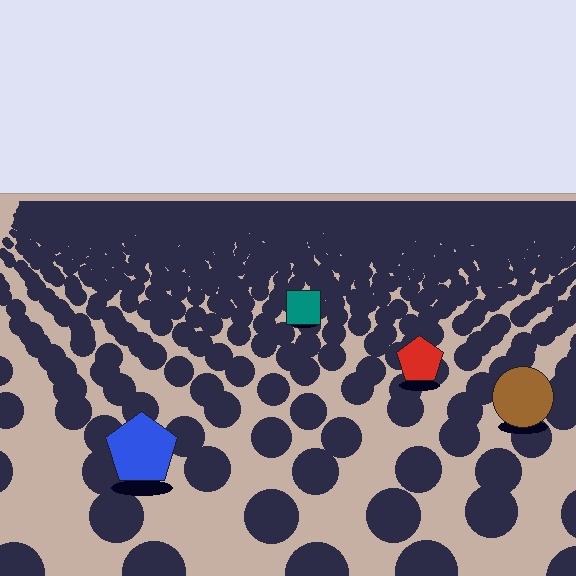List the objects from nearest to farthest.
From nearest to farthest: the blue pentagon, the brown circle, the red pentagon, the teal square.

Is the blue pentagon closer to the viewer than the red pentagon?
Yes. The blue pentagon is closer — you can tell from the texture gradient: the ground texture is coarser near it.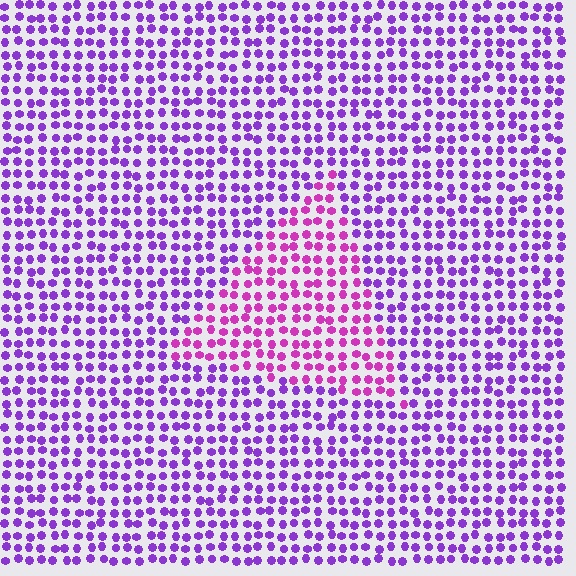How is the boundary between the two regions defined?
The boundary is defined purely by a slight shift in hue (about 36 degrees). Spacing, size, and orientation are identical on both sides.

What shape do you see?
I see a triangle.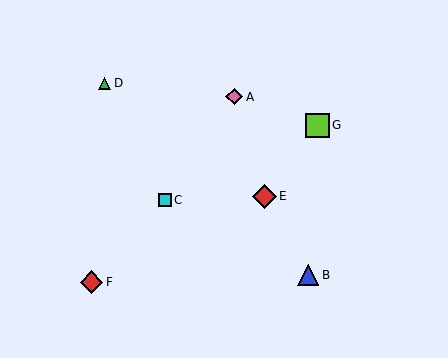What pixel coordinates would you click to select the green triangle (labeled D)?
Click at (104, 83) to select the green triangle D.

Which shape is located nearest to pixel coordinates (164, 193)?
The cyan square (labeled C) at (165, 200) is nearest to that location.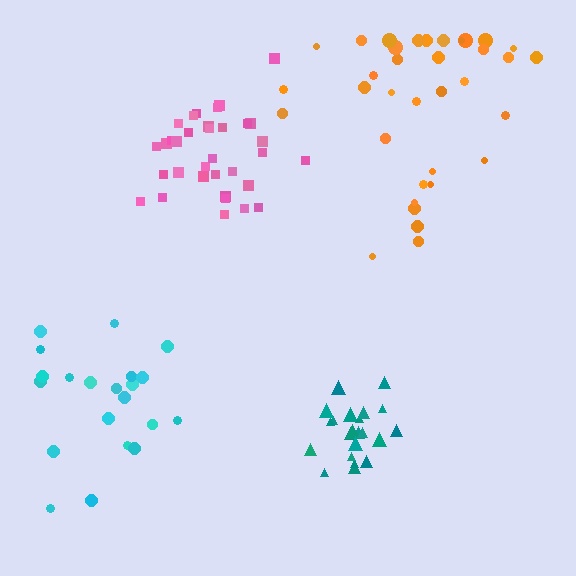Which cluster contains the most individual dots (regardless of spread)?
Pink (35).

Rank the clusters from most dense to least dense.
teal, pink, orange, cyan.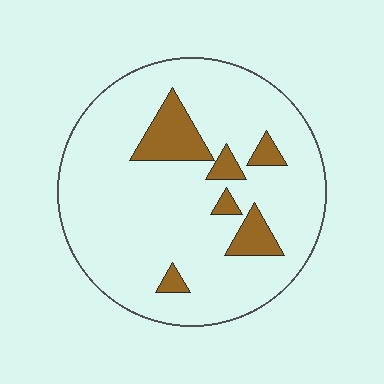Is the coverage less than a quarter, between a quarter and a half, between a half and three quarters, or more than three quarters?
Less than a quarter.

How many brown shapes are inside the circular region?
6.